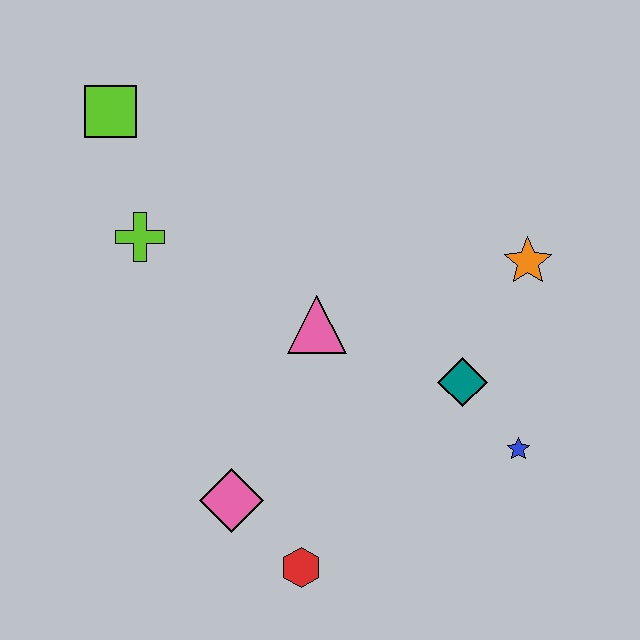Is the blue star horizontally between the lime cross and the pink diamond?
No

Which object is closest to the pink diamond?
The red hexagon is closest to the pink diamond.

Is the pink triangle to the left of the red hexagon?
No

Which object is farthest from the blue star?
The lime square is farthest from the blue star.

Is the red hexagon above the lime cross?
No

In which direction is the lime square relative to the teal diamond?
The lime square is to the left of the teal diamond.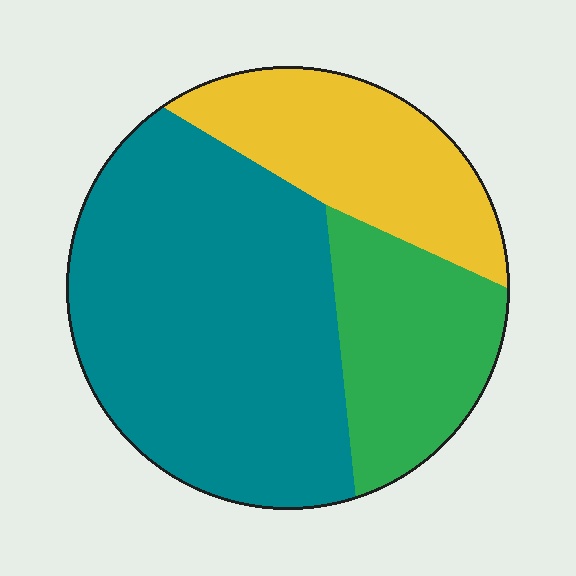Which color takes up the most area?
Teal, at roughly 55%.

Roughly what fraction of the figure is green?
Green covers about 20% of the figure.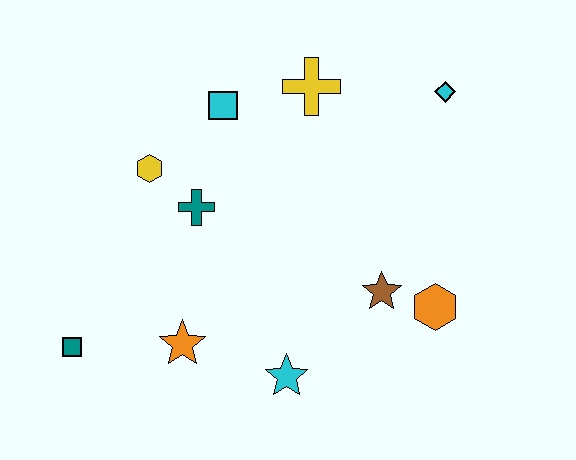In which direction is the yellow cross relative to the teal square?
The yellow cross is above the teal square.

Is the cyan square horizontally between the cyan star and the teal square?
Yes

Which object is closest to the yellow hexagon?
The teal cross is closest to the yellow hexagon.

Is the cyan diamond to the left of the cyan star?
No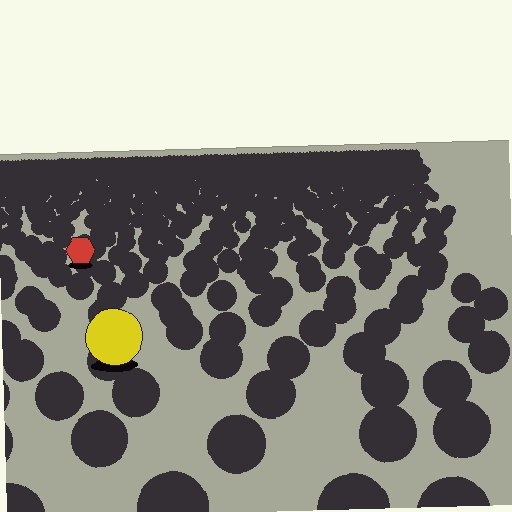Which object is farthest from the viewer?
The red hexagon is farthest from the viewer. It appears smaller and the ground texture around it is denser.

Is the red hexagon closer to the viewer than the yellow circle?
No. The yellow circle is closer — you can tell from the texture gradient: the ground texture is coarser near it.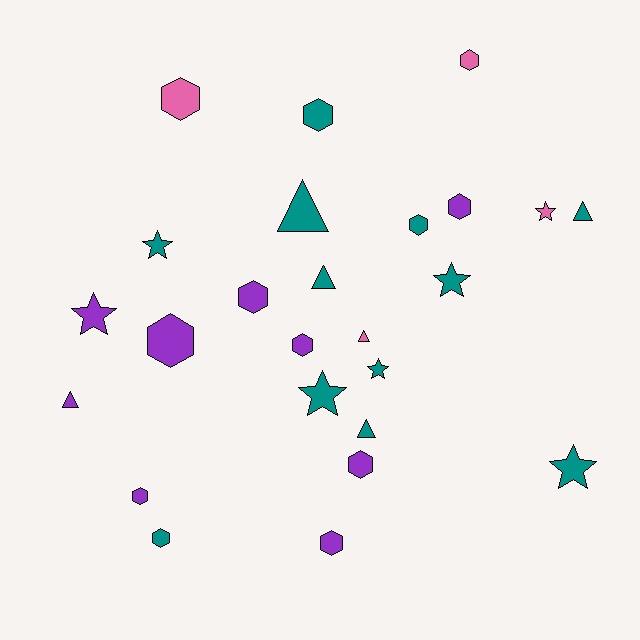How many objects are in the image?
There are 25 objects.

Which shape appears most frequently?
Hexagon, with 12 objects.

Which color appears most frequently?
Teal, with 12 objects.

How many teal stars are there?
There are 5 teal stars.